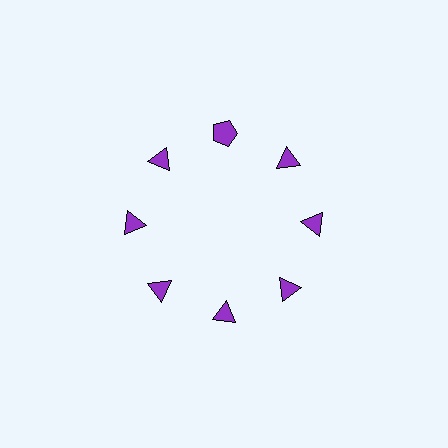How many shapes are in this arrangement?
There are 8 shapes arranged in a ring pattern.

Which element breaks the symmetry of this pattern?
The purple pentagon at roughly the 12 o'clock position breaks the symmetry. All other shapes are purple triangles.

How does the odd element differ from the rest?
It has a different shape: pentagon instead of triangle.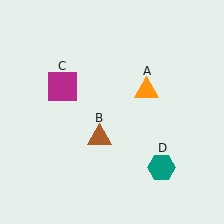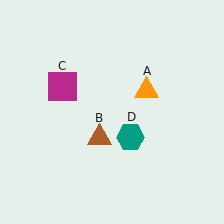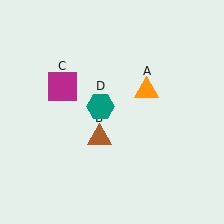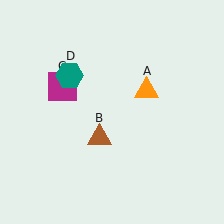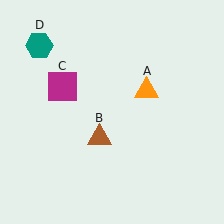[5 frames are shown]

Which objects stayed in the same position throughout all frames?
Orange triangle (object A) and brown triangle (object B) and magenta square (object C) remained stationary.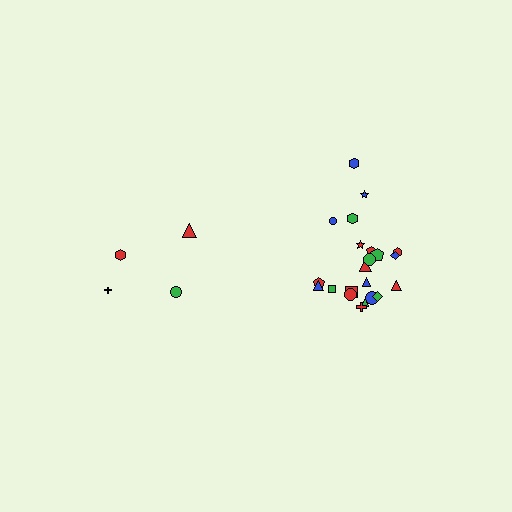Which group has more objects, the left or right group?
The right group.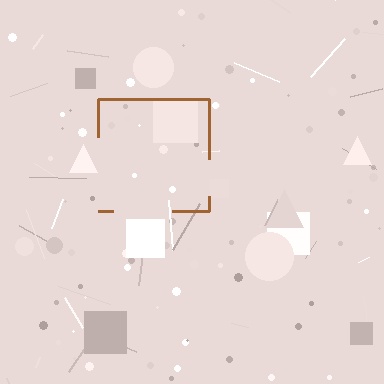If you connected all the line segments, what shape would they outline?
They would outline a square.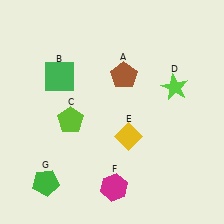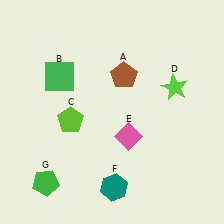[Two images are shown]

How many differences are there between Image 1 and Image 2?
There are 2 differences between the two images.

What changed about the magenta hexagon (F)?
In Image 1, F is magenta. In Image 2, it changed to teal.